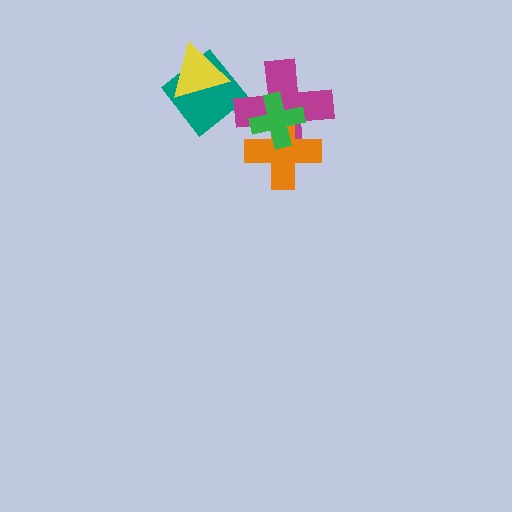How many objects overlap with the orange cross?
2 objects overlap with the orange cross.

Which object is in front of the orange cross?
The green cross is in front of the orange cross.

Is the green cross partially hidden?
No, no other shape covers it.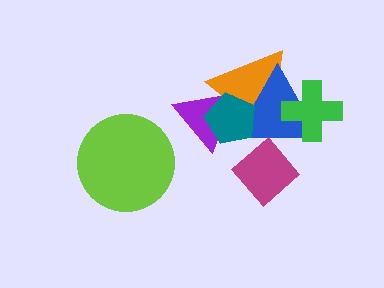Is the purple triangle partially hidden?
Yes, it is partially covered by another shape.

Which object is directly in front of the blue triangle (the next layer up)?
The teal pentagon is directly in front of the blue triangle.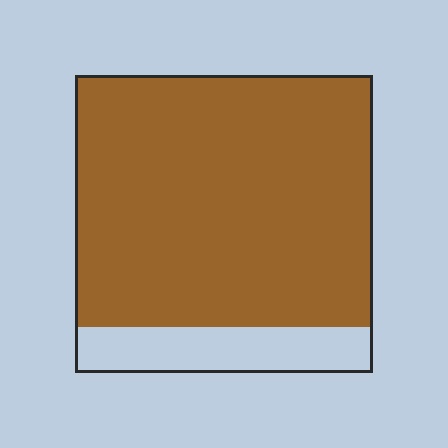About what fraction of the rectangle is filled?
About five sixths (5/6).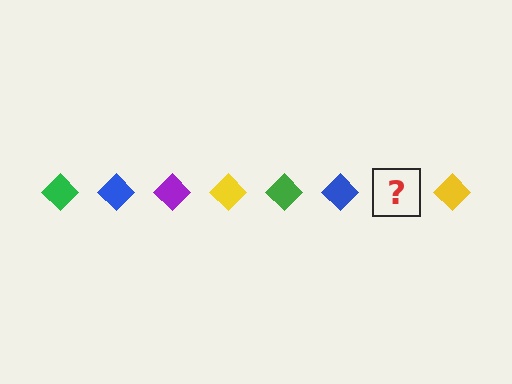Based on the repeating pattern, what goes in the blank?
The blank should be a purple diamond.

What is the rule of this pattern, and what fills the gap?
The rule is that the pattern cycles through green, blue, purple, yellow diamonds. The gap should be filled with a purple diamond.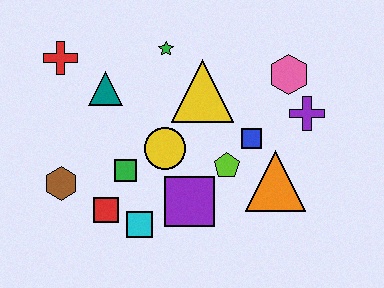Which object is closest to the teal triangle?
The red cross is closest to the teal triangle.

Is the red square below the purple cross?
Yes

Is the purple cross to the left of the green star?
No